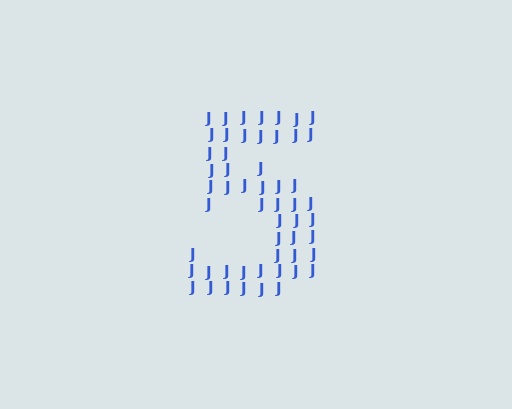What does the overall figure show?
The overall figure shows the digit 5.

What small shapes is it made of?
It is made of small letter J's.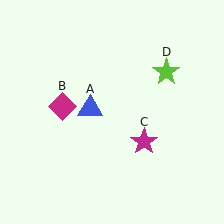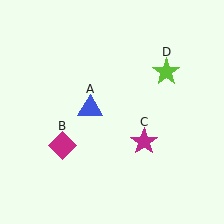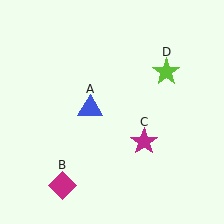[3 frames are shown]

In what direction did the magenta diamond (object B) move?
The magenta diamond (object B) moved down.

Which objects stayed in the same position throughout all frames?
Blue triangle (object A) and magenta star (object C) and lime star (object D) remained stationary.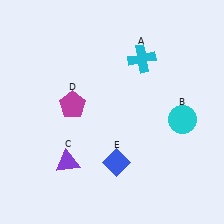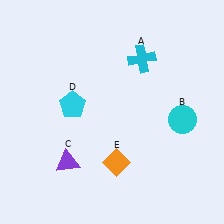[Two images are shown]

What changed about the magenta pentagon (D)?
In Image 1, D is magenta. In Image 2, it changed to cyan.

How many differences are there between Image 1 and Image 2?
There are 2 differences between the two images.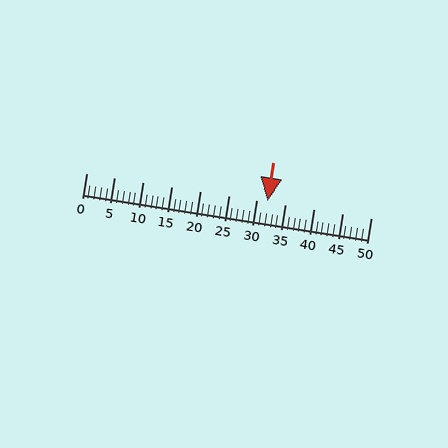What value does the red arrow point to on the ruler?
The red arrow points to approximately 32.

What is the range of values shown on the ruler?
The ruler shows values from 0 to 50.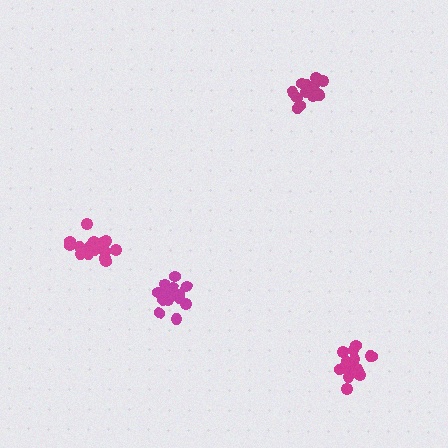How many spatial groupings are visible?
There are 4 spatial groupings.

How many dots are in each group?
Group 1: 19 dots, Group 2: 18 dots, Group 3: 20 dots, Group 4: 15 dots (72 total).